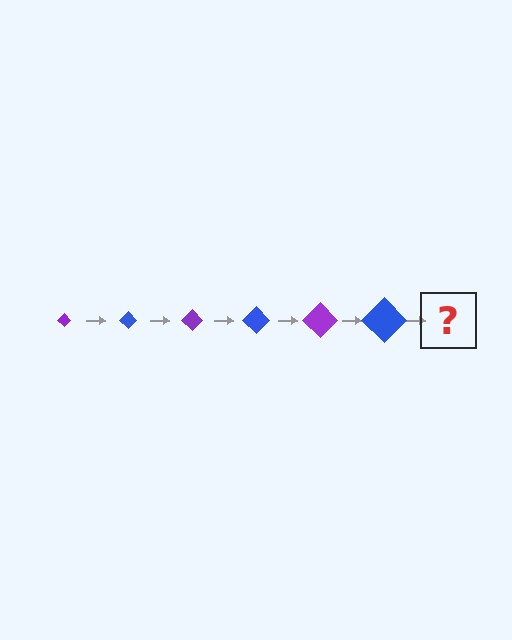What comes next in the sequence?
The next element should be a purple diamond, larger than the previous one.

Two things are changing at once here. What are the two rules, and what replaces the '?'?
The two rules are that the diamond grows larger each step and the color cycles through purple and blue. The '?' should be a purple diamond, larger than the previous one.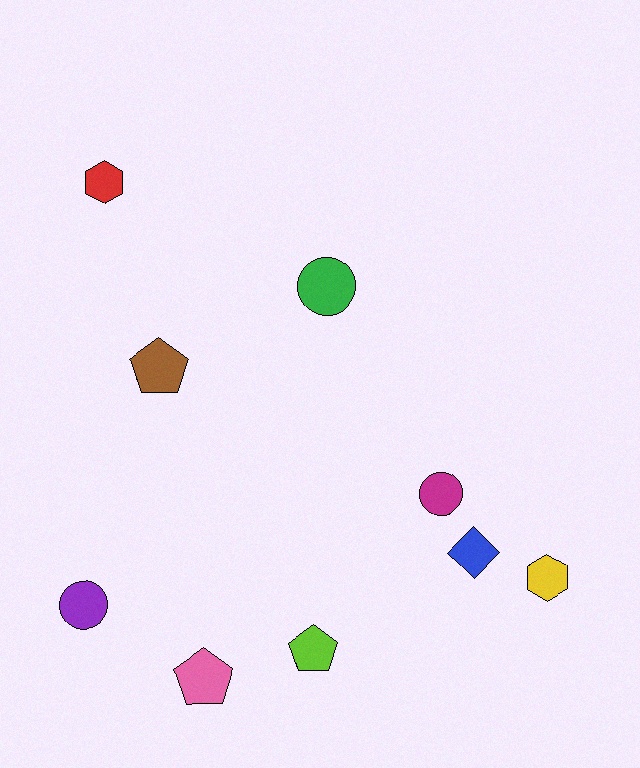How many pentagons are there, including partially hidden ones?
There are 3 pentagons.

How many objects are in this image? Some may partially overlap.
There are 9 objects.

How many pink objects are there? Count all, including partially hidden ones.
There is 1 pink object.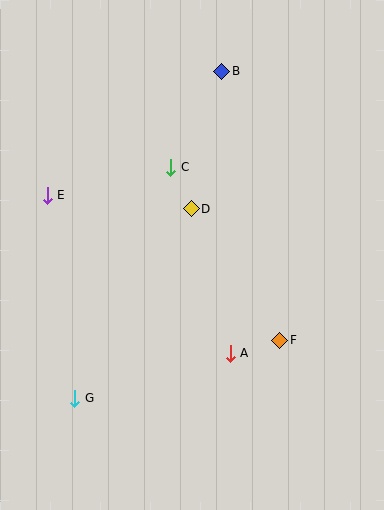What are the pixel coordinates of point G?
Point G is at (75, 398).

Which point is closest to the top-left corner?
Point E is closest to the top-left corner.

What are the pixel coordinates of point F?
Point F is at (280, 340).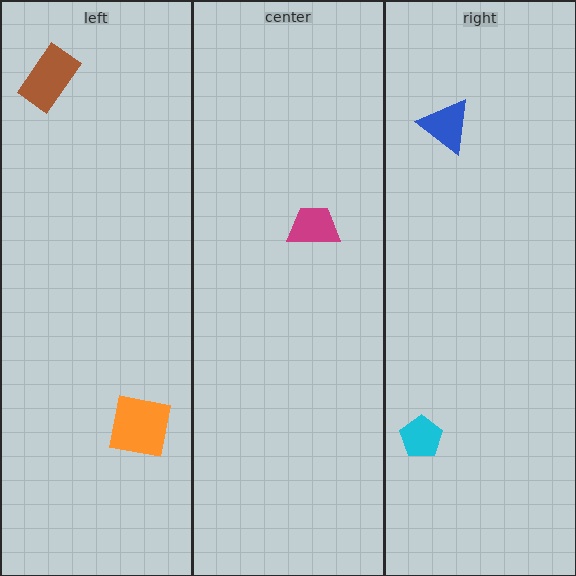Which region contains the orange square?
The left region.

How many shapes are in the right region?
2.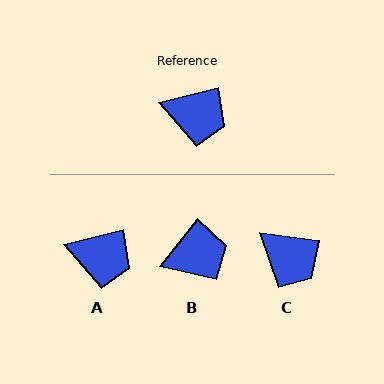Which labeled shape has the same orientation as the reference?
A.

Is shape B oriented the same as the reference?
No, it is off by about 37 degrees.